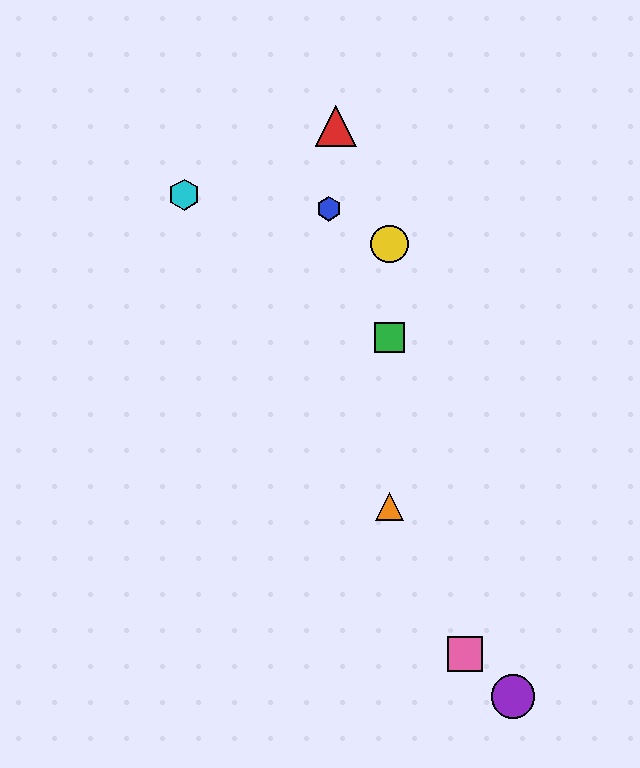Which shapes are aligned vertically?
The green square, the yellow circle, the orange triangle are aligned vertically.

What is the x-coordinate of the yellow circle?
The yellow circle is at x≈390.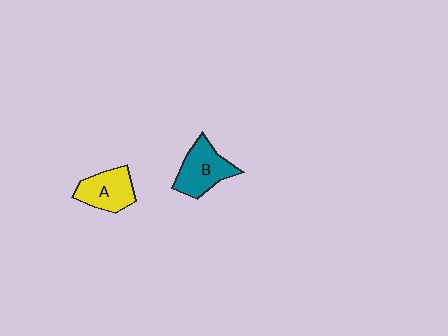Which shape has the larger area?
Shape B (teal).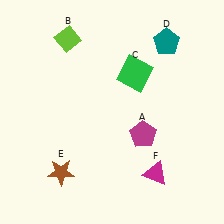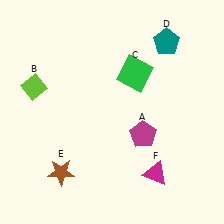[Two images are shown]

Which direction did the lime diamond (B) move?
The lime diamond (B) moved down.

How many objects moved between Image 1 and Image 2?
1 object moved between the two images.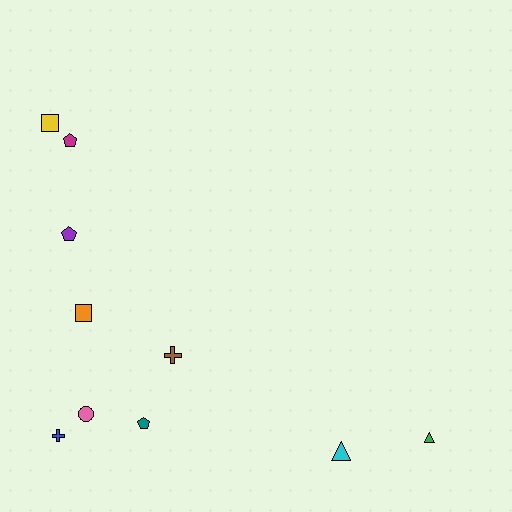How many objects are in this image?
There are 10 objects.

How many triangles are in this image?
There are 2 triangles.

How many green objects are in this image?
There is 1 green object.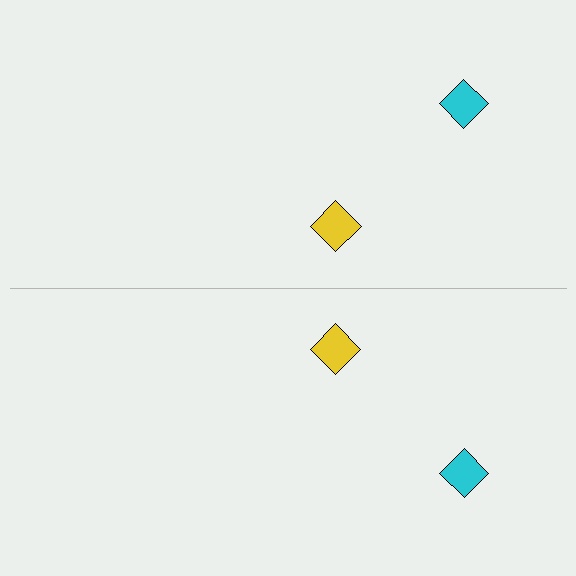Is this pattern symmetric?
Yes, this pattern has bilateral (reflection) symmetry.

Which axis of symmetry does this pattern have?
The pattern has a horizontal axis of symmetry running through the center of the image.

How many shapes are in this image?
There are 4 shapes in this image.